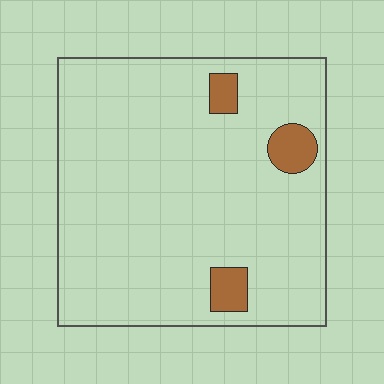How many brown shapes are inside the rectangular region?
3.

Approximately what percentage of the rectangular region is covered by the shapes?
Approximately 5%.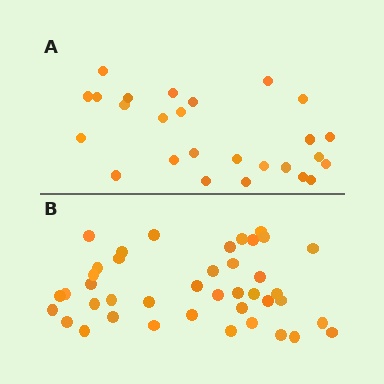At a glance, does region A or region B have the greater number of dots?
Region B (the bottom region) has more dots.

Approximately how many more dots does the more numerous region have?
Region B has approximately 15 more dots than region A.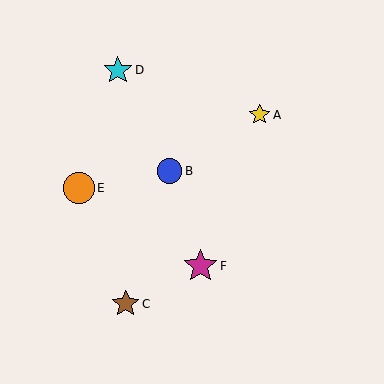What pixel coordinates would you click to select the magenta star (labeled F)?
Click at (200, 266) to select the magenta star F.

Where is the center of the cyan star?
The center of the cyan star is at (118, 70).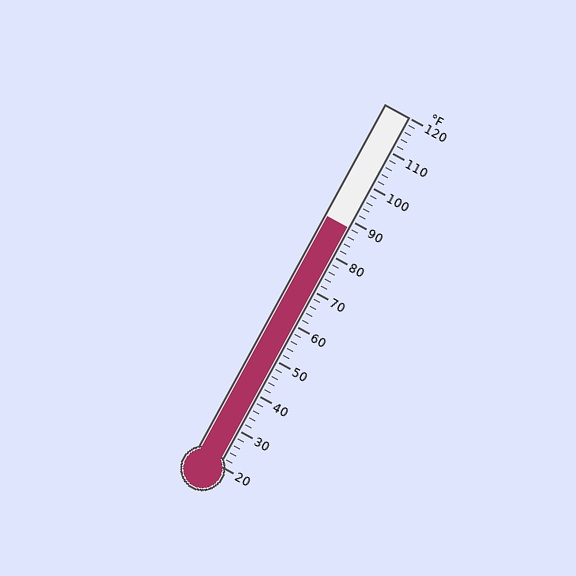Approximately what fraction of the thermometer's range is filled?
The thermometer is filled to approximately 70% of its range.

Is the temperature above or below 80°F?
The temperature is above 80°F.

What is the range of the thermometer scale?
The thermometer scale ranges from 20°F to 120°F.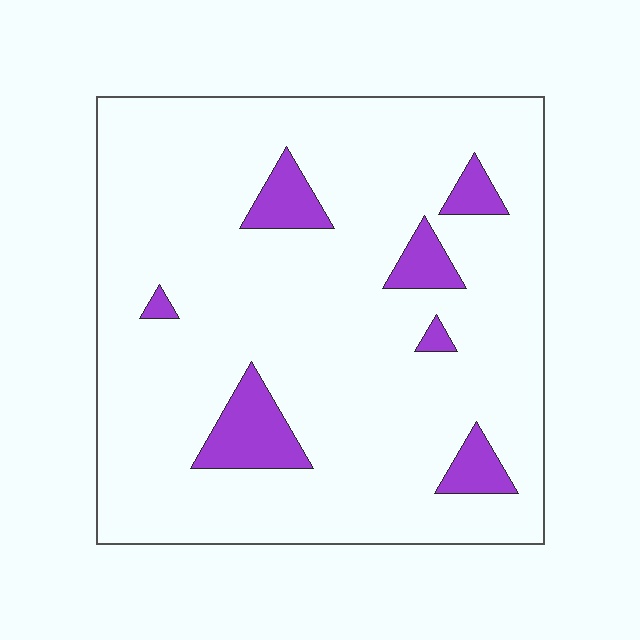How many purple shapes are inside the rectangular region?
7.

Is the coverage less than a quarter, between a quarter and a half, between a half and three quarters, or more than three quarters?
Less than a quarter.